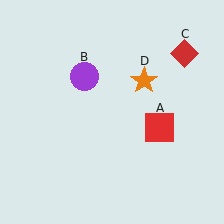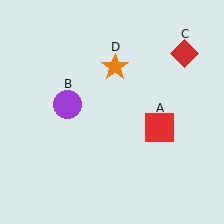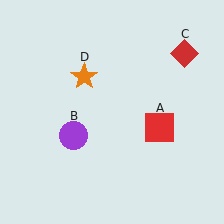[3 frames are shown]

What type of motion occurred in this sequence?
The purple circle (object B), orange star (object D) rotated counterclockwise around the center of the scene.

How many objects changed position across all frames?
2 objects changed position: purple circle (object B), orange star (object D).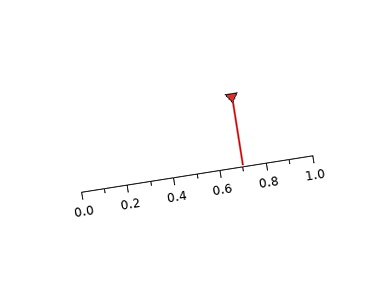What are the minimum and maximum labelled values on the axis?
The axis runs from 0.0 to 1.0.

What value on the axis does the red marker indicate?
The marker indicates approximately 0.7.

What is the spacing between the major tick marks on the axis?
The major ticks are spaced 0.2 apart.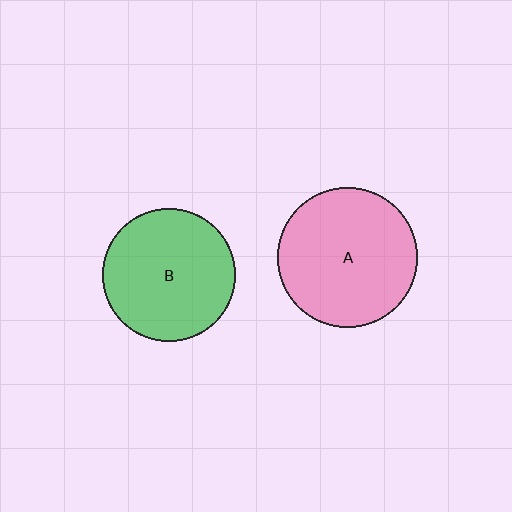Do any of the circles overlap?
No, none of the circles overlap.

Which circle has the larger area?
Circle A (pink).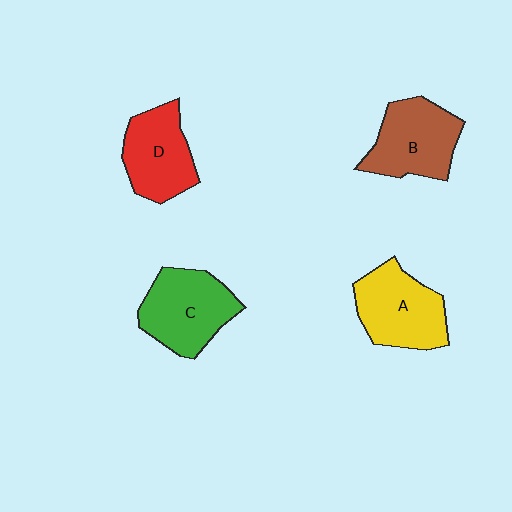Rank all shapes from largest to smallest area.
From largest to smallest: C (green), A (yellow), B (brown), D (red).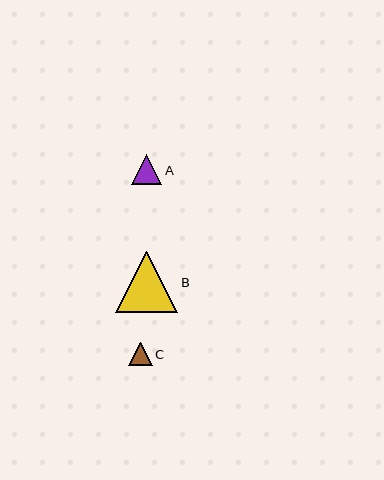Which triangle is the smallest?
Triangle C is the smallest with a size of approximately 24 pixels.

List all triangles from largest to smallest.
From largest to smallest: B, A, C.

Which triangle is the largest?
Triangle B is the largest with a size of approximately 62 pixels.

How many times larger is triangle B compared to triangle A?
Triangle B is approximately 2.1 times the size of triangle A.